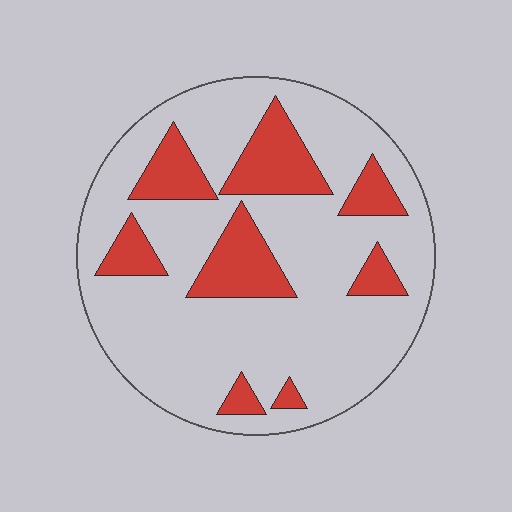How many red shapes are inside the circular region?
8.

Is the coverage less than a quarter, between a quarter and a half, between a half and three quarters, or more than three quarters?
Less than a quarter.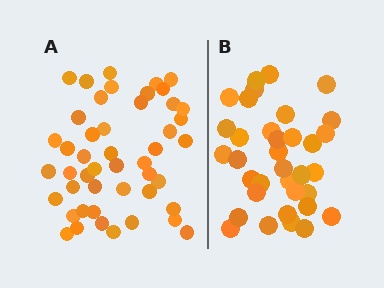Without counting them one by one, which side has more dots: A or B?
Region A (the left region) has more dots.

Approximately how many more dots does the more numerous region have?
Region A has roughly 12 or so more dots than region B.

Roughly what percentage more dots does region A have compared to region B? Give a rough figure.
About 35% more.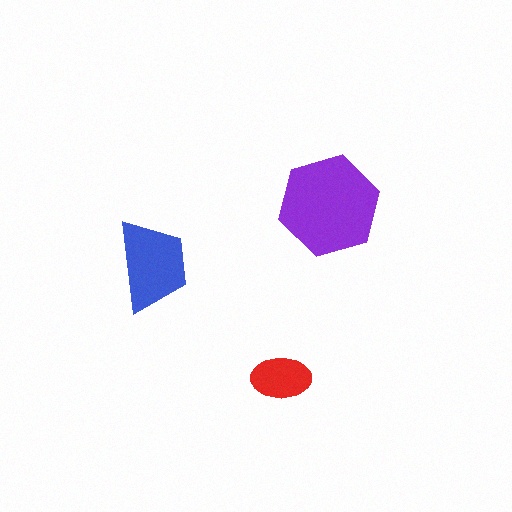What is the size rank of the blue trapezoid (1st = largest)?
2nd.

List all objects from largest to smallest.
The purple hexagon, the blue trapezoid, the red ellipse.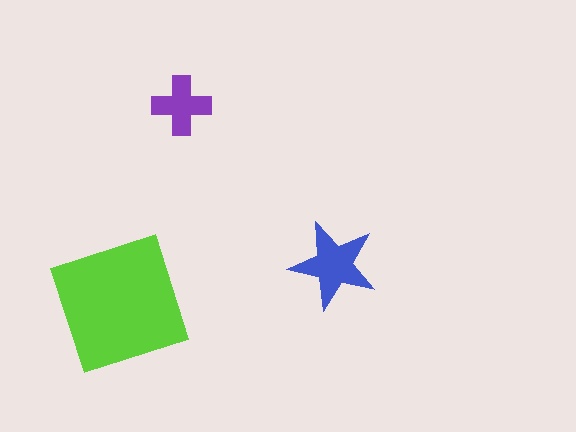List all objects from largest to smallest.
The lime square, the blue star, the purple cross.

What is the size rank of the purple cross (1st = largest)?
3rd.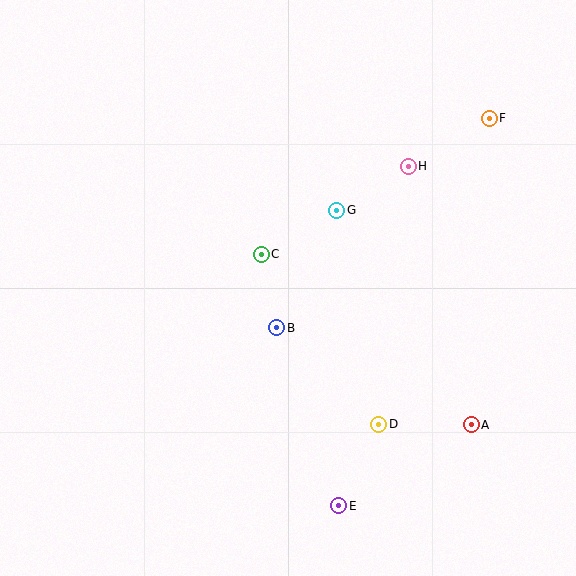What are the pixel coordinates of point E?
Point E is at (339, 506).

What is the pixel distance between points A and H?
The distance between A and H is 266 pixels.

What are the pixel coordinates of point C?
Point C is at (261, 254).